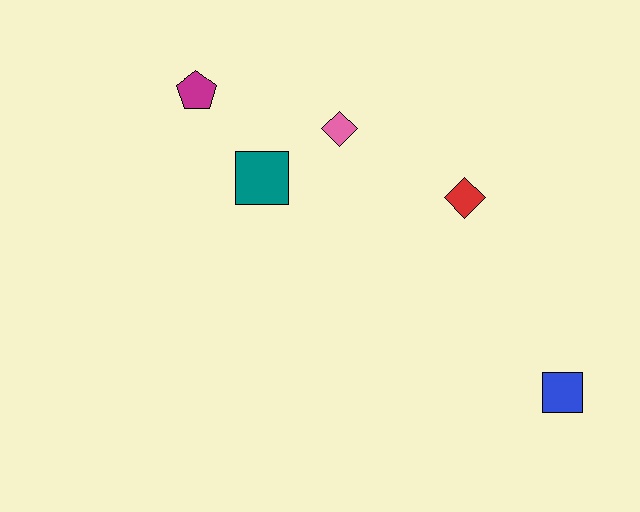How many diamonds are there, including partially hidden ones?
There are 2 diamonds.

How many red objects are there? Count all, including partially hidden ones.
There is 1 red object.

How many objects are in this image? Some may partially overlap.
There are 5 objects.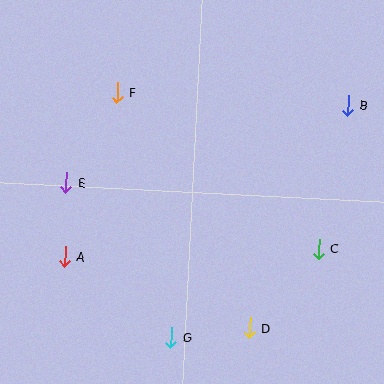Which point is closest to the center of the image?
Point F at (117, 92) is closest to the center.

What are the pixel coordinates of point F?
Point F is at (117, 92).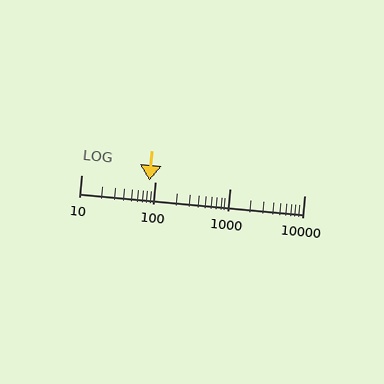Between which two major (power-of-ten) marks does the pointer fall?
The pointer is between 10 and 100.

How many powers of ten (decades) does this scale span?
The scale spans 3 decades, from 10 to 10000.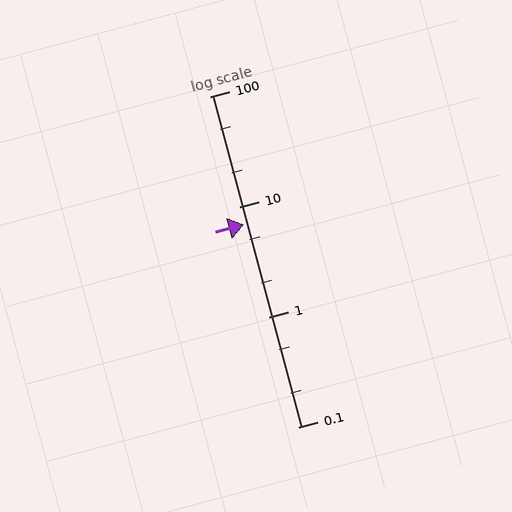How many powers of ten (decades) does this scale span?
The scale spans 3 decades, from 0.1 to 100.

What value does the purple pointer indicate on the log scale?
The pointer indicates approximately 6.9.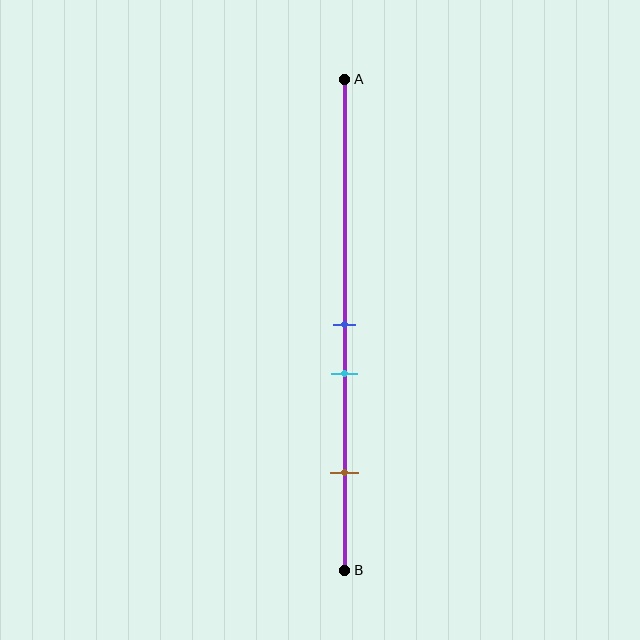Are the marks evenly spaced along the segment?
No, the marks are not evenly spaced.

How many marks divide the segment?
There are 3 marks dividing the segment.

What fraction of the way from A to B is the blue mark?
The blue mark is approximately 50% (0.5) of the way from A to B.